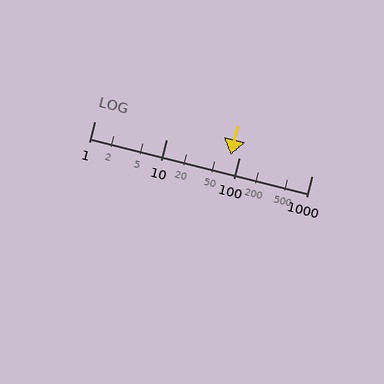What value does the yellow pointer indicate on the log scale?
The pointer indicates approximately 77.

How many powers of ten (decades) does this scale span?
The scale spans 3 decades, from 1 to 1000.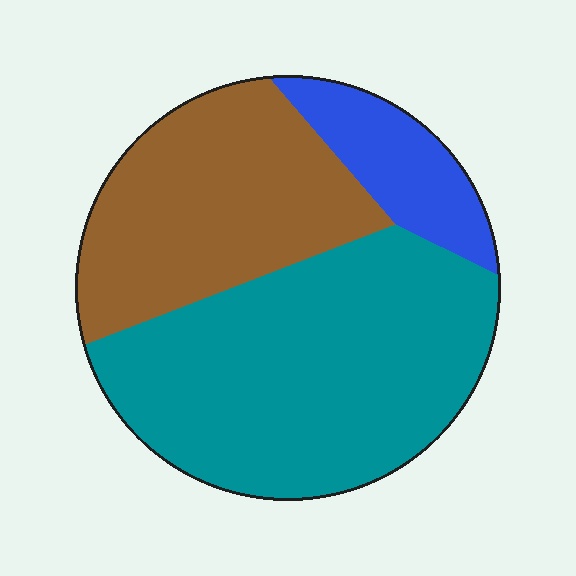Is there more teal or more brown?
Teal.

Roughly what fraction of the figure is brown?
Brown takes up about one third (1/3) of the figure.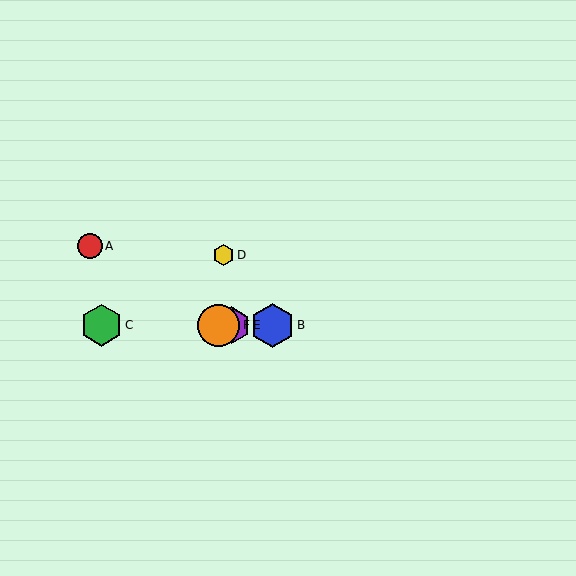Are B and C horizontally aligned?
Yes, both are at y≈325.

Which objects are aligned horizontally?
Objects B, C, E, F are aligned horizontally.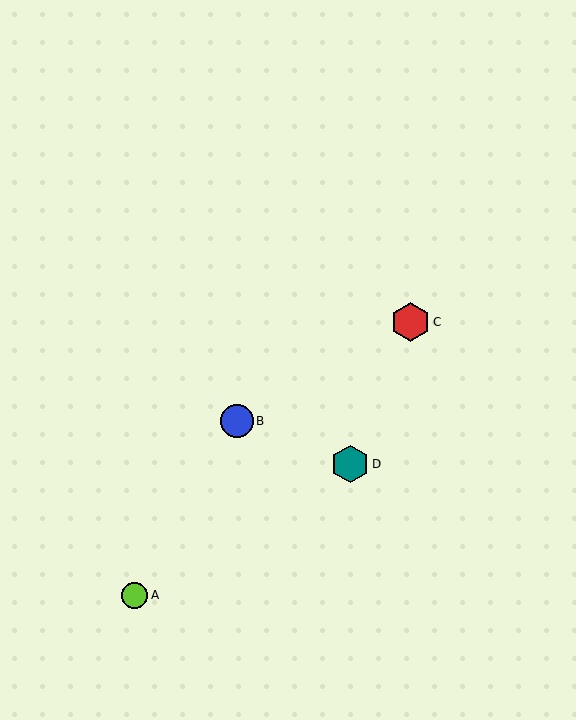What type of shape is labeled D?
Shape D is a teal hexagon.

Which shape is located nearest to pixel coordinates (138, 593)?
The lime circle (labeled A) at (134, 595) is nearest to that location.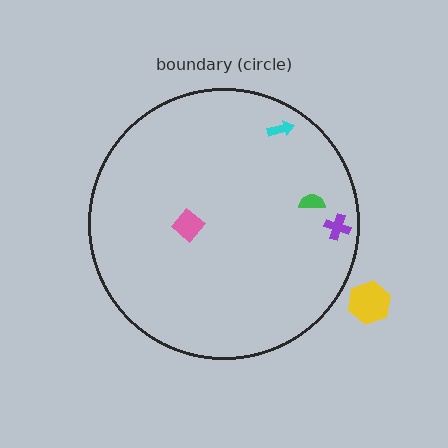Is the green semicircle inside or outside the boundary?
Inside.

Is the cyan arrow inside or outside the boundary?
Inside.